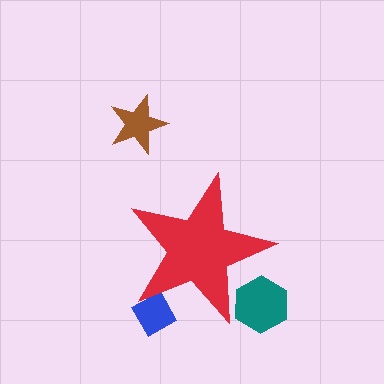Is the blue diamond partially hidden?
Yes, the blue diamond is partially hidden behind the red star.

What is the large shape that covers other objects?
A red star.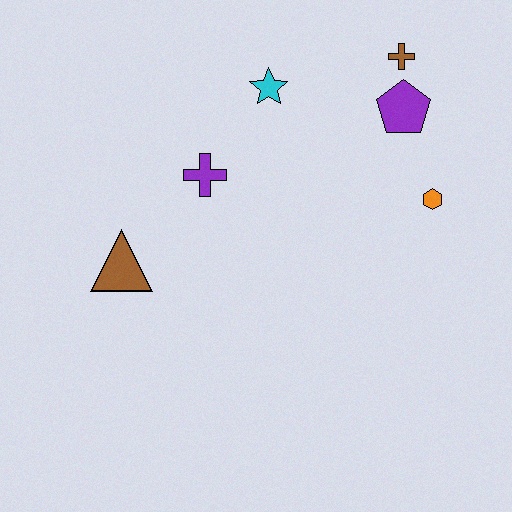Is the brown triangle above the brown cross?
No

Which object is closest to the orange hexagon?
The purple pentagon is closest to the orange hexagon.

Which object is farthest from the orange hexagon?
The brown triangle is farthest from the orange hexagon.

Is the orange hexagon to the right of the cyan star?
Yes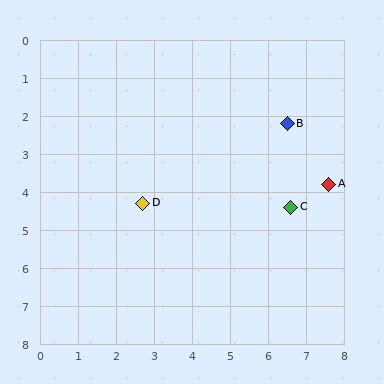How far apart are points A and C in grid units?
Points A and C are about 1.2 grid units apart.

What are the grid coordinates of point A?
Point A is at approximately (7.6, 3.8).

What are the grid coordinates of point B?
Point B is at approximately (6.5, 2.2).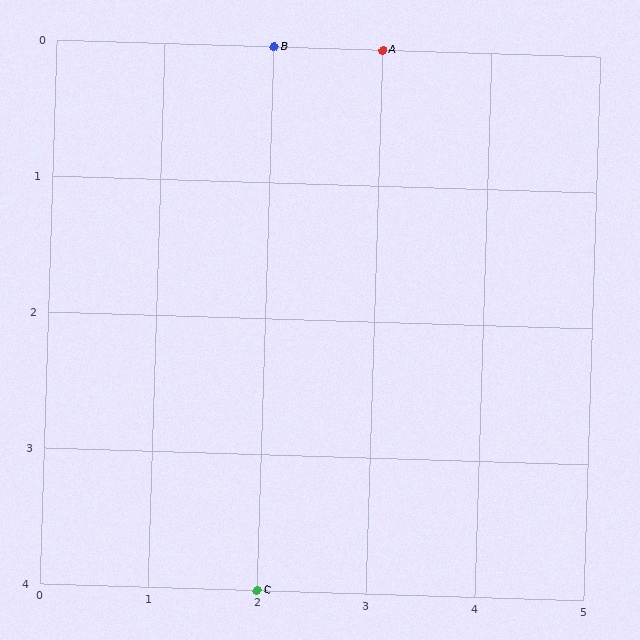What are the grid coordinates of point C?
Point C is at grid coordinates (2, 4).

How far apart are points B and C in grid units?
Points B and C are 4 rows apart.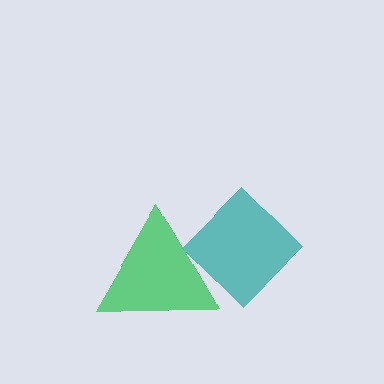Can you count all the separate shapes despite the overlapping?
Yes, there are 2 separate shapes.